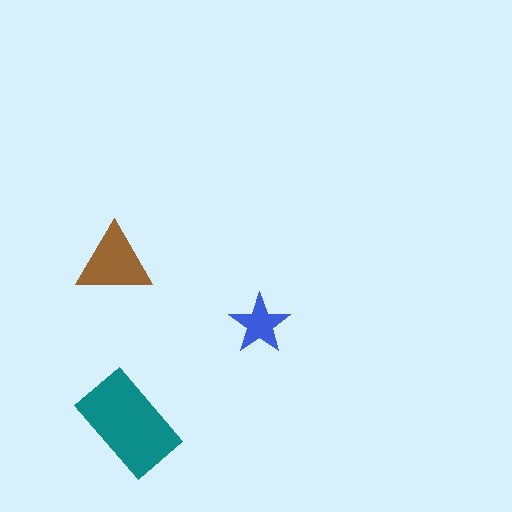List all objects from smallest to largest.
The blue star, the brown triangle, the teal rectangle.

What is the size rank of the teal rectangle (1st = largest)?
1st.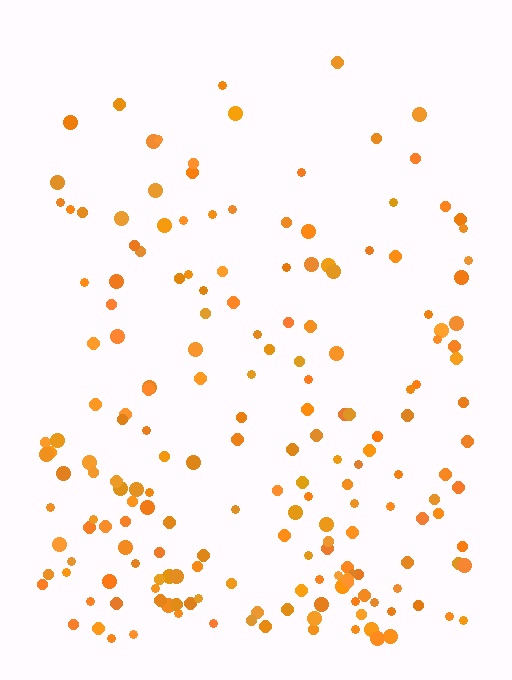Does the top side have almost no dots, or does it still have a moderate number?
Still a moderate number, just noticeably fewer than the bottom.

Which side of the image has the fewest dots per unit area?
The top.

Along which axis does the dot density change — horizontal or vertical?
Vertical.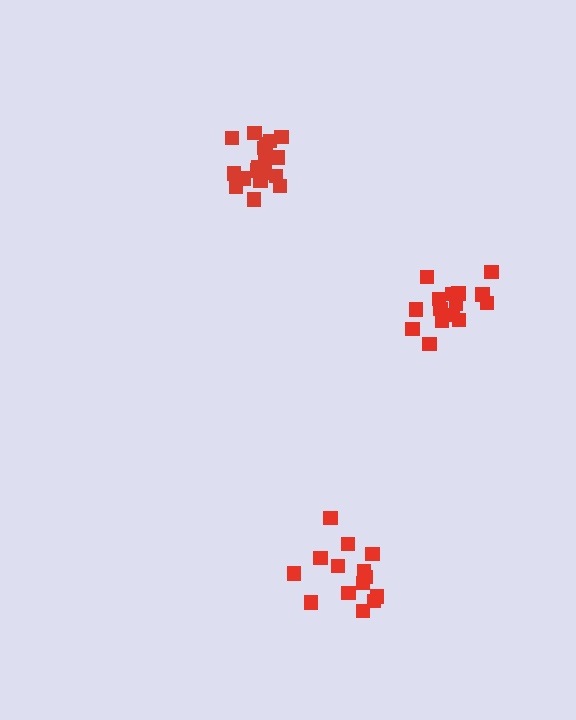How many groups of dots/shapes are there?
There are 3 groups.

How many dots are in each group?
Group 1: 15 dots, Group 2: 14 dots, Group 3: 18 dots (47 total).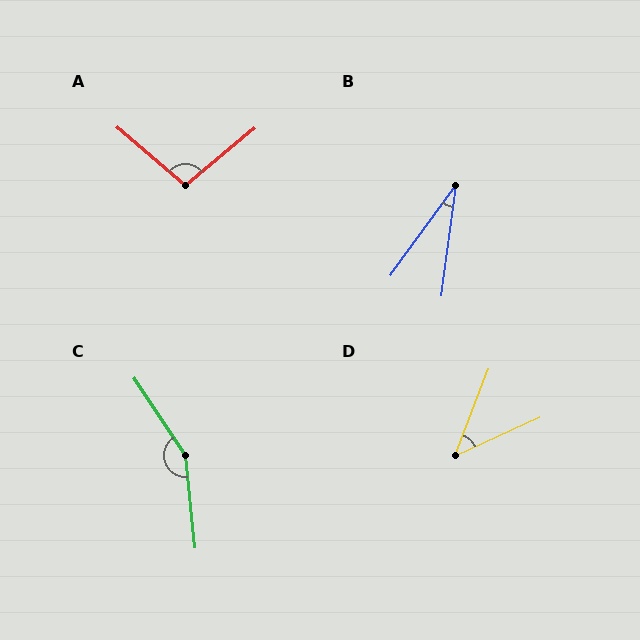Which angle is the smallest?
B, at approximately 29 degrees.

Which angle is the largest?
C, at approximately 152 degrees.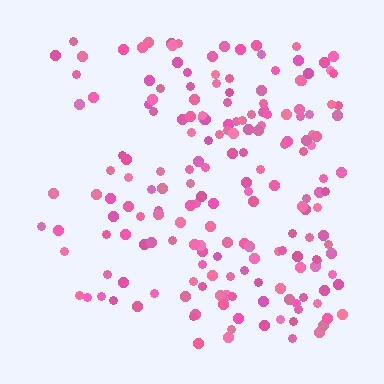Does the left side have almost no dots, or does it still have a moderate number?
Still a moderate number, just noticeably fewer than the right.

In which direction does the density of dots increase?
From left to right, with the right side densest.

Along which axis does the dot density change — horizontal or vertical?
Horizontal.